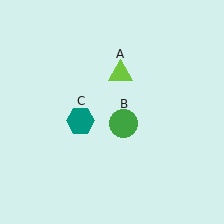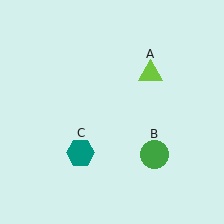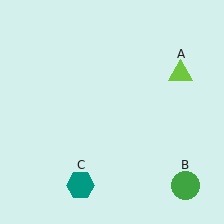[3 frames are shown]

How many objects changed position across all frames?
3 objects changed position: lime triangle (object A), green circle (object B), teal hexagon (object C).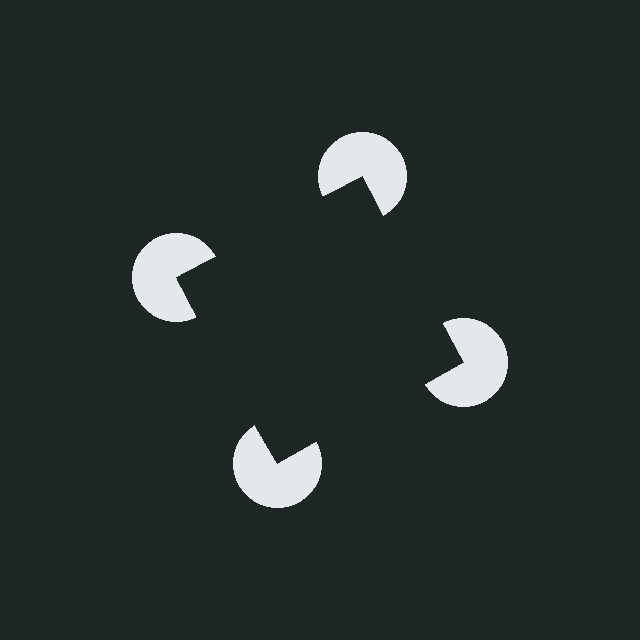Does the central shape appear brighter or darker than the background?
It typically appears slightly darker than the background, even though no actual brightness change is drawn.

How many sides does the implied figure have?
4 sides.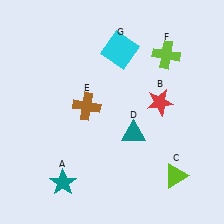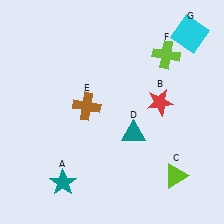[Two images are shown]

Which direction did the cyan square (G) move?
The cyan square (G) moved right.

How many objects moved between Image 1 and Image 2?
1 object moved between the two images.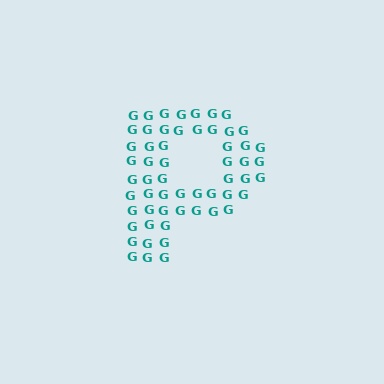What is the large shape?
The large shape is the letter P.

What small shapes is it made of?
It is made of small letter G's.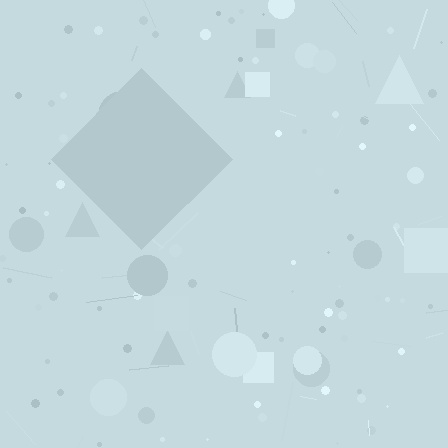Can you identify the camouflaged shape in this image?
The camouflaged shape is a diamond.